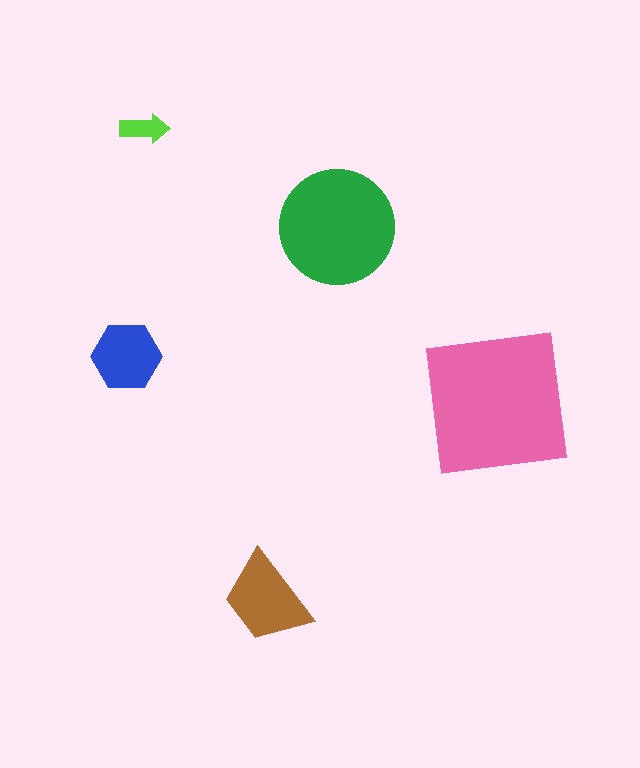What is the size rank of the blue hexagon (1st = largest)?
4th.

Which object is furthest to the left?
The blue hexagon is leftmost.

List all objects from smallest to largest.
The lime arrow, the blue hexagon, the brown trapezoid, the green circle, the pink square.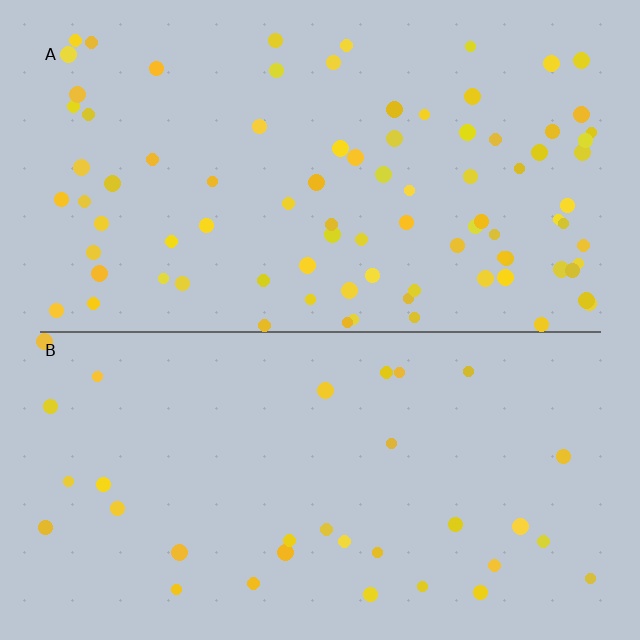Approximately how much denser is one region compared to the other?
Approximately 2.7× — region A over region B.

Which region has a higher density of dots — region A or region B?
A (the top).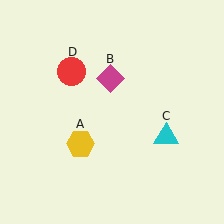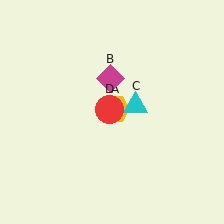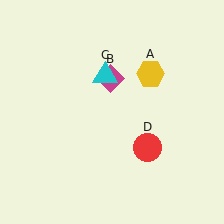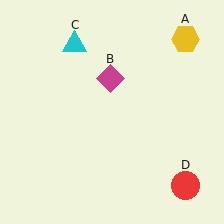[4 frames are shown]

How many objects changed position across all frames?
3 objects changed position: yellow hexagon (object A), cyan triangle (object C), red circle (object D).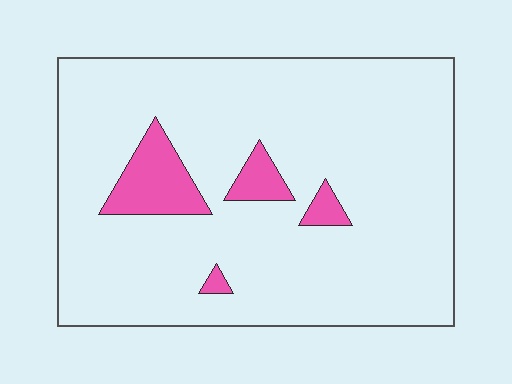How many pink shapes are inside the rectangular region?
4.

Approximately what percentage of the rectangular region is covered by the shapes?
Approximately 10%.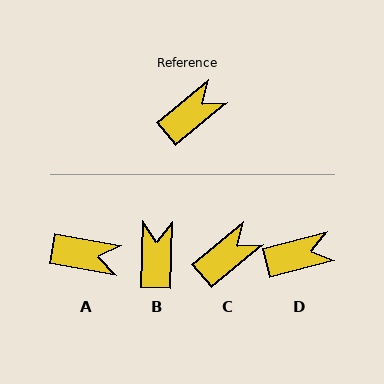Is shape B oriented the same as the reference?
No, it is off by about 49 degrees.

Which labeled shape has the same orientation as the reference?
C.